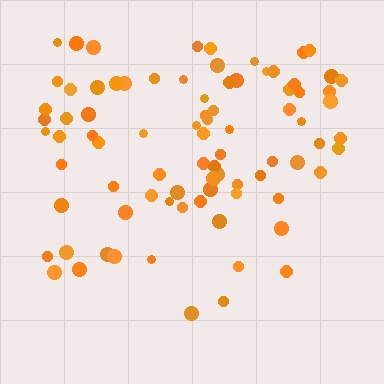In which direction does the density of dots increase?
From bottom to top, with the top side densest.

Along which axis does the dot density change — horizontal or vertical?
Vertical.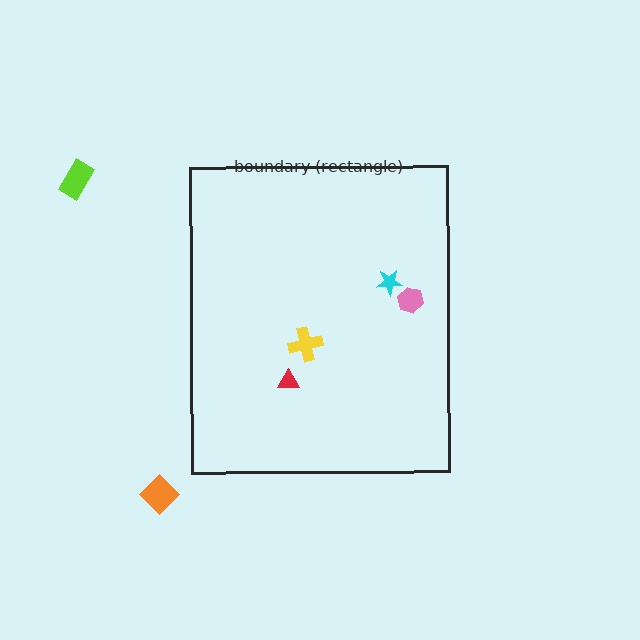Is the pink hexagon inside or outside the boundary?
Inside.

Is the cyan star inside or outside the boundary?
Inside.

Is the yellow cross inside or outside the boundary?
Inside.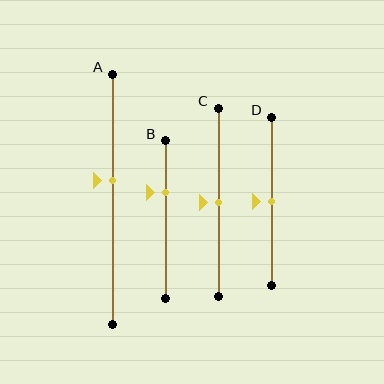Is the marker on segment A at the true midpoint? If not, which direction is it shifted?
No, the marker on segment A is shifted upward by about 7% of the segment length.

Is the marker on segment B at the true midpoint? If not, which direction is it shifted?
No, the marker on segment B is shifted upward by about 17% of the segment length.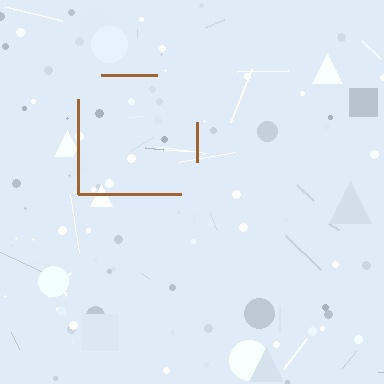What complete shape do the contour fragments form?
The contour fragments form a square.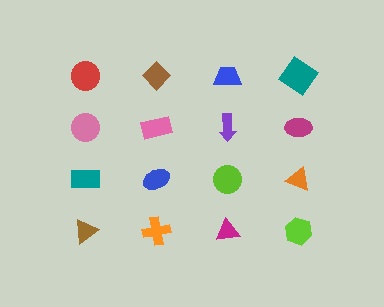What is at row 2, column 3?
A purple arrow.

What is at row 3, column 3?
A lime circle.